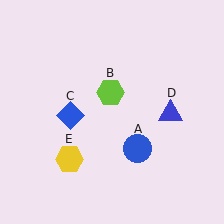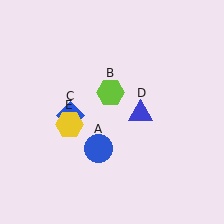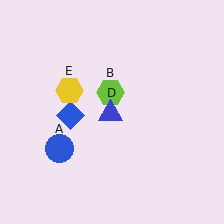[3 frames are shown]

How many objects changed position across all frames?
3 objects changed position: blue circle (object A), blue triangle (object D), yellow hexagon (object E).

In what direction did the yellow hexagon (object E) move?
The yellow hexagon (object E) moved up.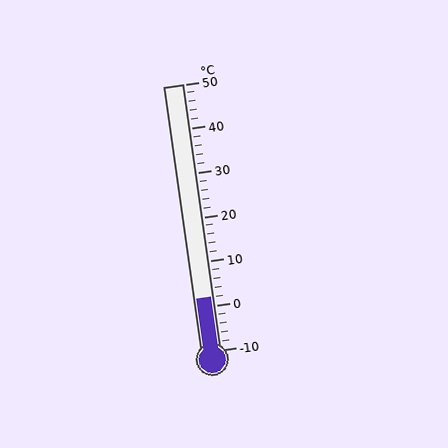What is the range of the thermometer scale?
The thermometer scale ranges from -10°C to 50°C.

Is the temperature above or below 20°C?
The temperature is below 20°C.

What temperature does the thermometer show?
The thermometer shows approximately 2°C.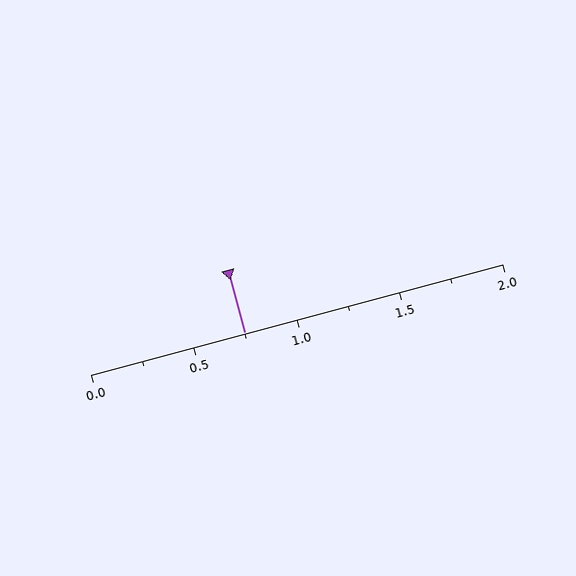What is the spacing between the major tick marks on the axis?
The major ticks are spaced 0.5 apart.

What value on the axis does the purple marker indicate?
The marker indicates approximately 0.75.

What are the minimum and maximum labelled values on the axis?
The axis runs from 0.0 to 2.0.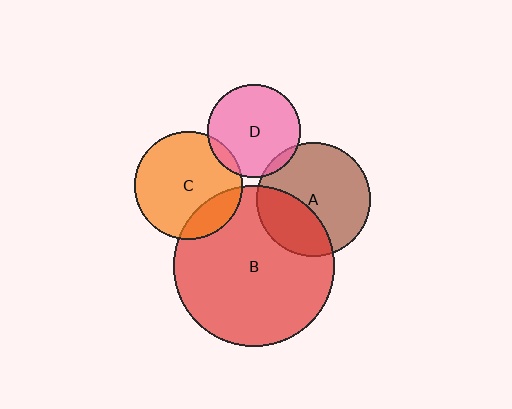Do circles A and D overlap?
Yes.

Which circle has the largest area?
Circle B (red).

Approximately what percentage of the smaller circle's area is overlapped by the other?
Approximately 5%.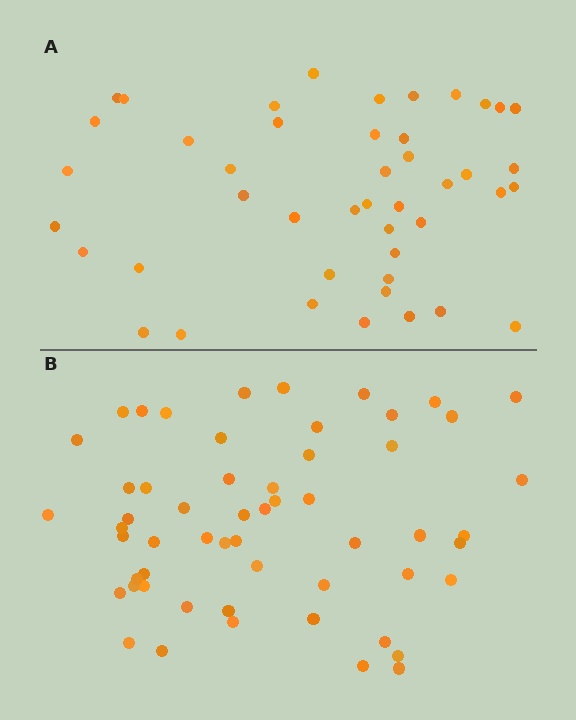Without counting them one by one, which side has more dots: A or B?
Region B (the bottom region) has more dots.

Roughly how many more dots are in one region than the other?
Region B has roughly 12 or so more dots than region A.